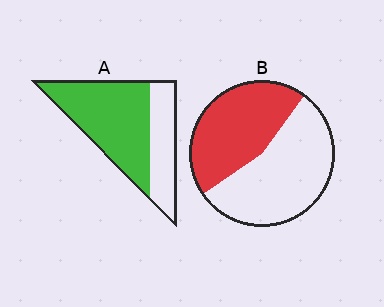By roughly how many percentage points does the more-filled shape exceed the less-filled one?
By roughly 20 percentage points (A over B).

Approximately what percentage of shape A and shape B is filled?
A is approximately 65% and B is approximately 45%.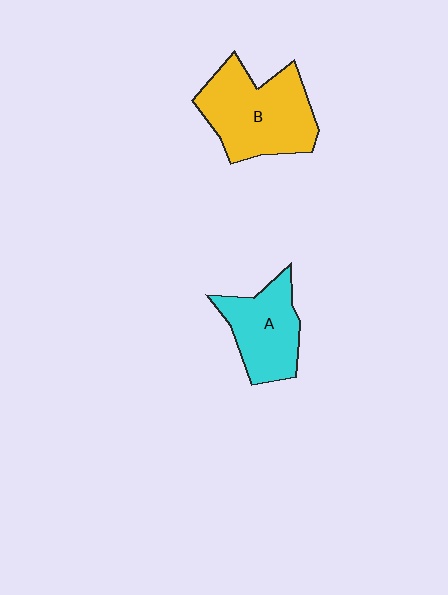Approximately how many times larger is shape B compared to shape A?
Approximately 1.4 times.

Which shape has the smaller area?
Shape A (cyan).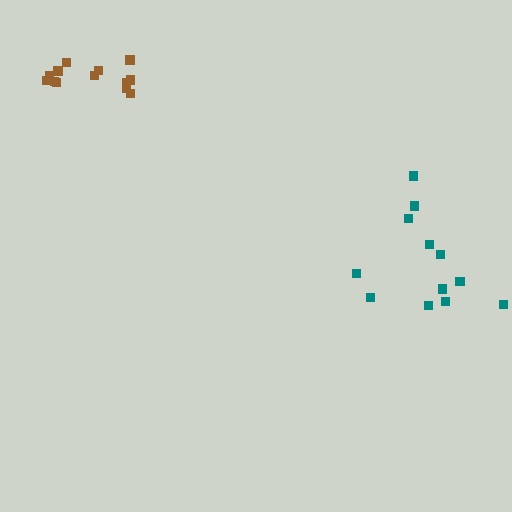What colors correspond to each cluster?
The clusters are colored: teal, brown.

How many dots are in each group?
Group 1: 12 dots, Group 2: 13 dots (25 total).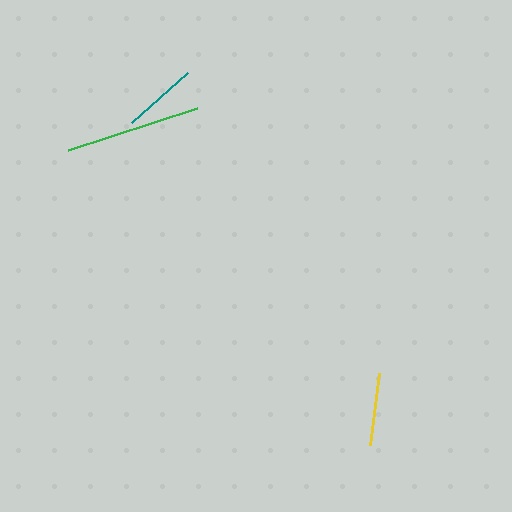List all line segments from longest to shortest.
From longest to shortest: green, teal, yellow.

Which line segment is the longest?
The green line is the longest at approximately 136 pixels.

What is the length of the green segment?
The green segment is approximately 136 pixels long.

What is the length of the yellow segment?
The yellow segment is approximately 72 pixels long.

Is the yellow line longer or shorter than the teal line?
The teal line is longer than the yellow line.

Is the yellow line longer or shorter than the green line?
The green line is longer than the yellow line.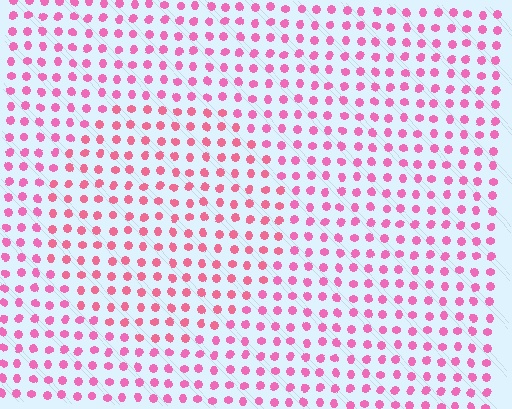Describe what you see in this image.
The image is filled with small pink elements in a uniform arrangement. A circle-shaped region is visible where the elements are tinted to a slightly different hue, forming a subtle color boundary.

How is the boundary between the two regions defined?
The boundary is defined purely by a slight shift in hue (about 18 degrees). Spacing, size, and orientation are identical on both sides.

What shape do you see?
I see a circle.